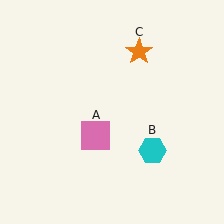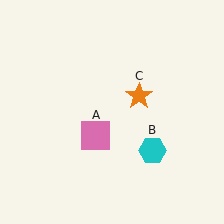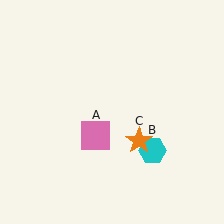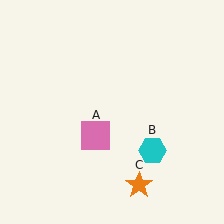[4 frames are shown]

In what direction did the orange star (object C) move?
The orange star (object C) moved down.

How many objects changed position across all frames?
1 object changed position: orange star (object C).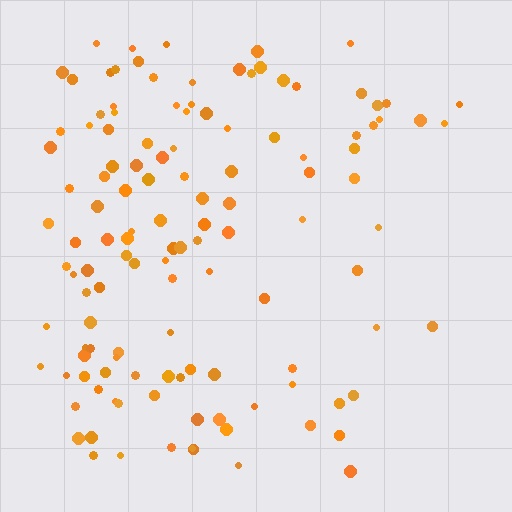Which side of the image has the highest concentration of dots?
The left.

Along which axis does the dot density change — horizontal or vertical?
Horizontal.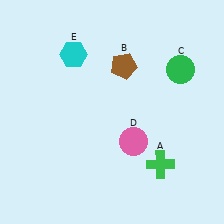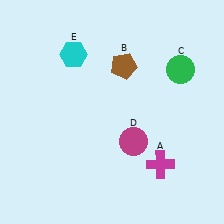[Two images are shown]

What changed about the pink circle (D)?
In Image 1, D is pink. In Image 2, it changed to magenta.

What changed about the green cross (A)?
In Image 1, A is green. In Image 2, it changed to magenta.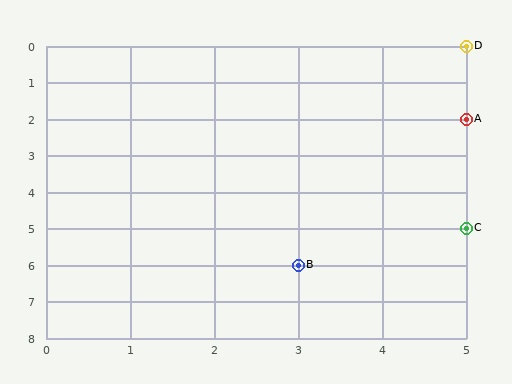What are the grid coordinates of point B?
Point B is at grid coordinates (3, 6).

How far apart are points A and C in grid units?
Points A and C are 3 rows apart.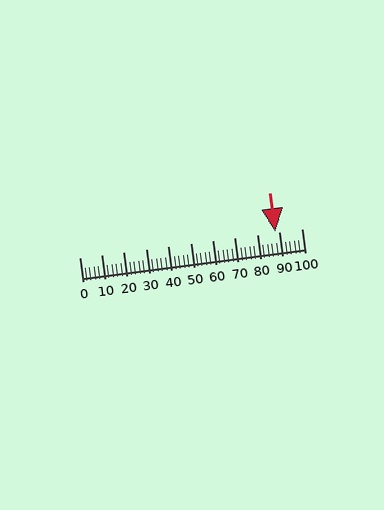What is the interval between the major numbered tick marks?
The major tick marks are spaced 10 units apart.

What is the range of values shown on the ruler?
The ruler shows values from 0 to 100.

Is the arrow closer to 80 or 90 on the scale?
The arrow is closer to 90.